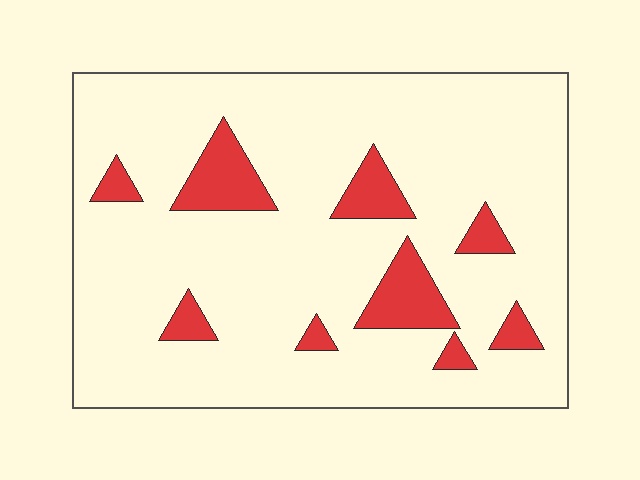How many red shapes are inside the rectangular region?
9.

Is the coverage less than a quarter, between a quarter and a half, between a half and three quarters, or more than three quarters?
Less than a quarter.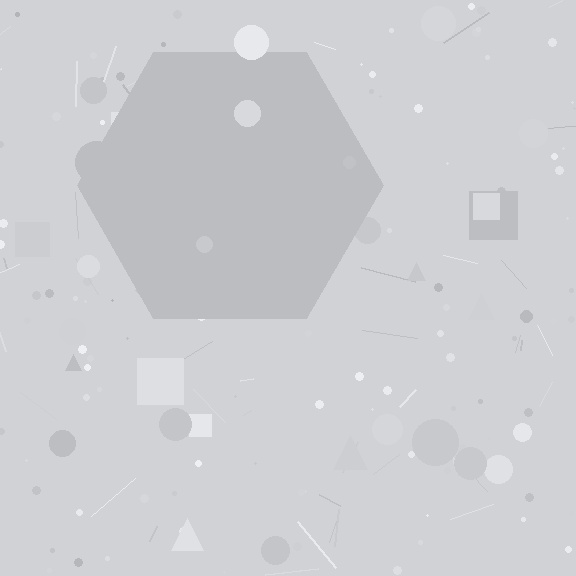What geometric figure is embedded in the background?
A hexagon is embedded in the background.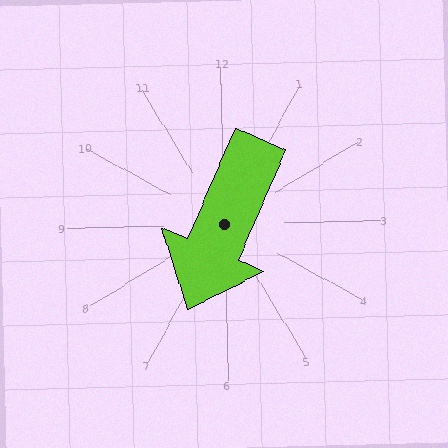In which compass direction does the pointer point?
Southwest.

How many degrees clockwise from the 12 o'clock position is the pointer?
Approximately 205 degrees.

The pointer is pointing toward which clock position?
Roughly 7 o'clock.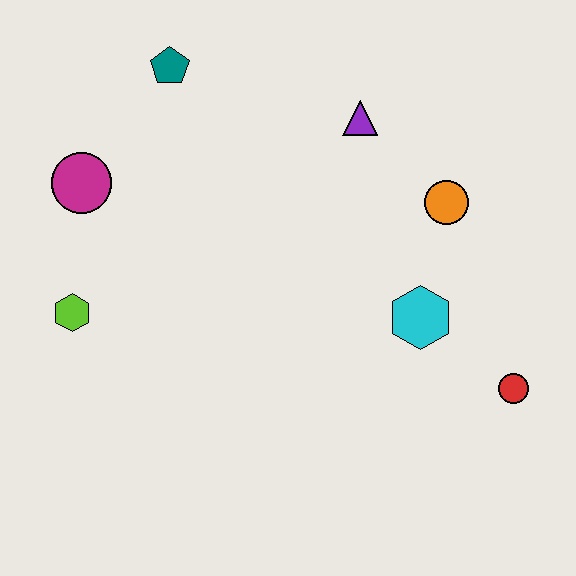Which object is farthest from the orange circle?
The lime hexagon is farthest from the orange circle.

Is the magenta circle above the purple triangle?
No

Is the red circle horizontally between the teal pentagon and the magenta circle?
No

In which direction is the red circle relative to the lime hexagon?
The red circle is to the right of the lime hexagon.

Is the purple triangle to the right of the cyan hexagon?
No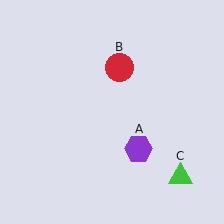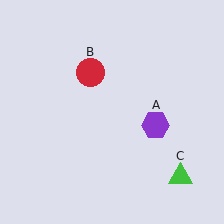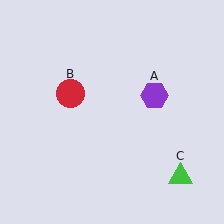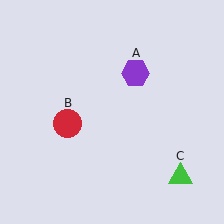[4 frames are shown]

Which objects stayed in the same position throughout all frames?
Green triangle (object C) remained stationary.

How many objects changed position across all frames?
2 objects changed position: purple hexagon (object A), red circle (object B).